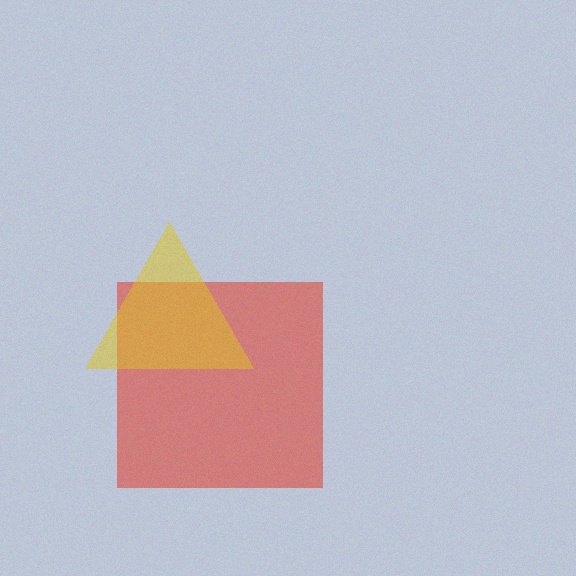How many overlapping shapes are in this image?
There are 2 overlapping shapes in the image.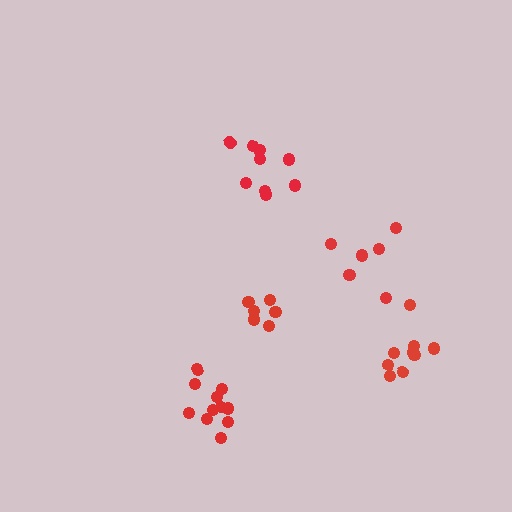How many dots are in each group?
Group 1: 6 dots, Group 2: 9 dots, Group 3: 6 dots, Group 4: 11 dots, Group 5: 9 dots (41 total).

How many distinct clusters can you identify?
There are 5 distinct clusters.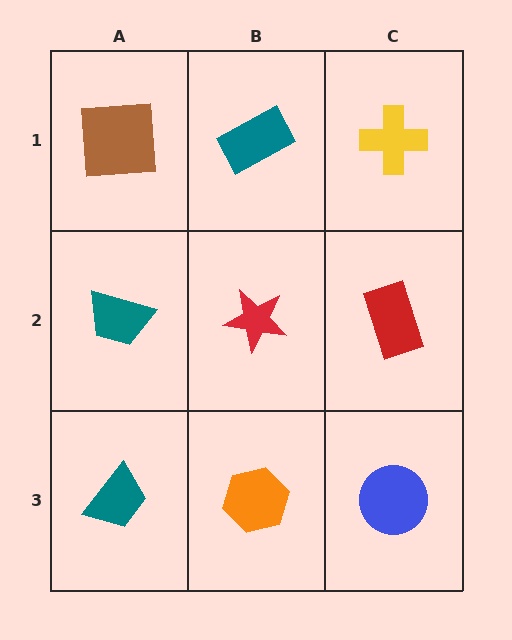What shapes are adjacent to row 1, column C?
A red rectangle (row 2, column C), a teal rectangle (row 1, column B).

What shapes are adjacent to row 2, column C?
A yellow cross (row 1, column C), a blue circle (row 3, column C), a red star (row 2, column B).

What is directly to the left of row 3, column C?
An orange hexagon.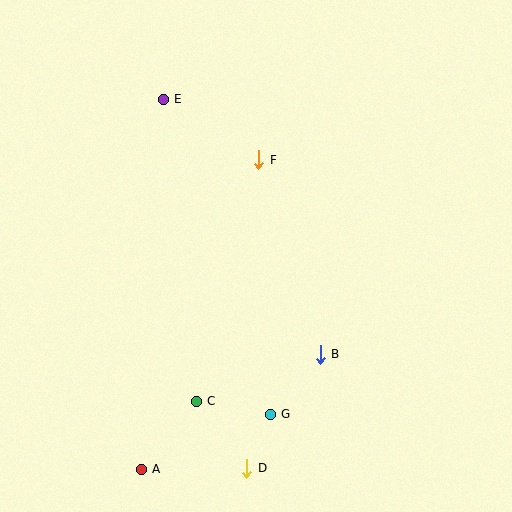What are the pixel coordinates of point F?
Point F is at (259, 160).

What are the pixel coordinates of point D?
Point D is at (247, 468).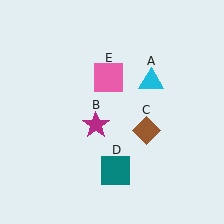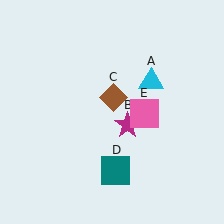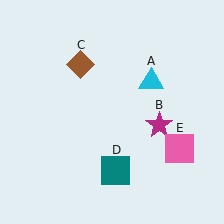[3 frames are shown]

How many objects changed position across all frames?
3 objects changed position: magenta star (object B), brown diamond (object C), pink square (object E).